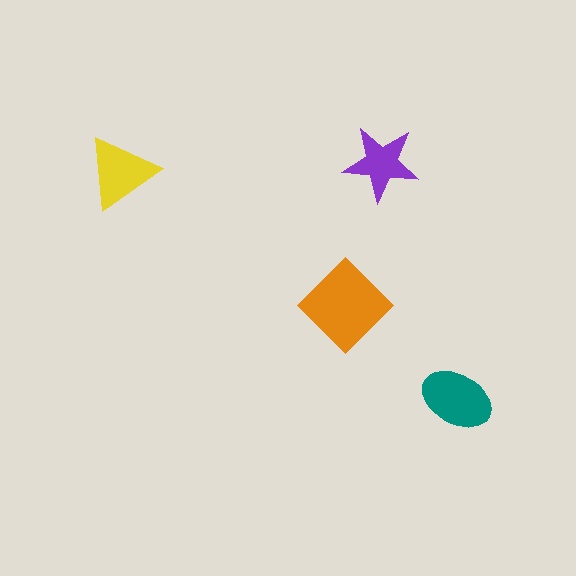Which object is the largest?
The orange diamond.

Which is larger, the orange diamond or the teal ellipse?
The orange diamond.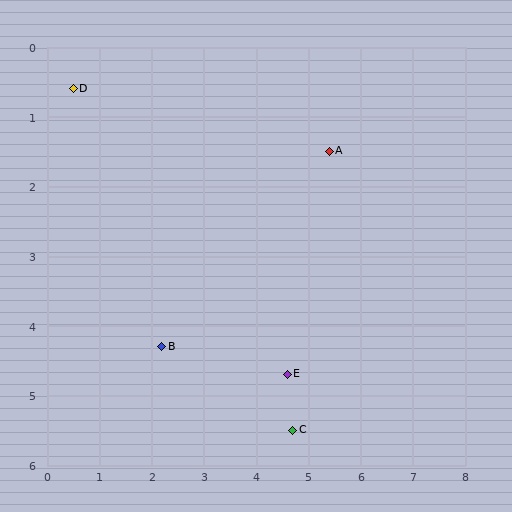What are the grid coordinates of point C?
Point C is at approximately (4.7, 5.5).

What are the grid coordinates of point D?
Point D is at approximately (0.5, 0.6).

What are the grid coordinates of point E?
Point E is at approximately (4.6, 4.7).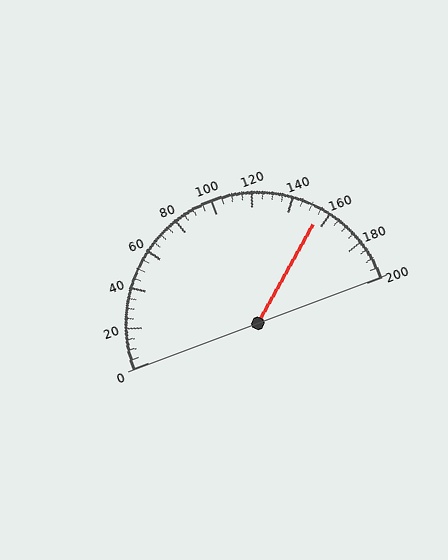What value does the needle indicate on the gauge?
The needle indicates approximately 155.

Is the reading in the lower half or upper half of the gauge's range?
The reading is in the upper half of the range (0 to 200).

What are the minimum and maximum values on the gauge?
The gauge ranges from 0 to 200.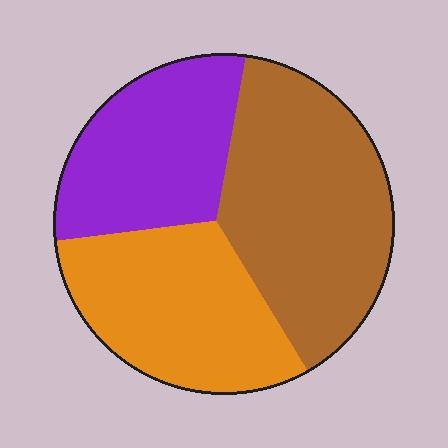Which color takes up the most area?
Brown, at roughly 40%.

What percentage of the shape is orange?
Orange takes up between a sixth and a third of the shape.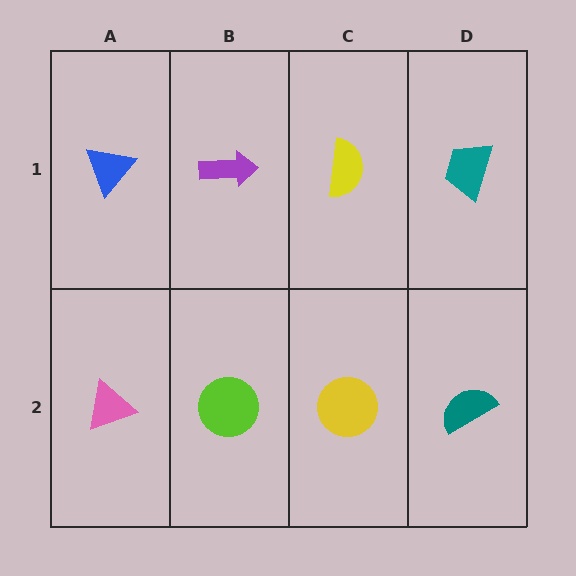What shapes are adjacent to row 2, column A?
A blue triangle (row 1, column A), a lime circle (row 2, column B).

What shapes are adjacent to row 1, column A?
A pink triangle (row 2, column A), a purple arrow (row 1, column B).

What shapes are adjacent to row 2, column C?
A yellow semicircle (row 1, column C), a lime circle (row 2, column B), a teal semicircle (row 2, column D).